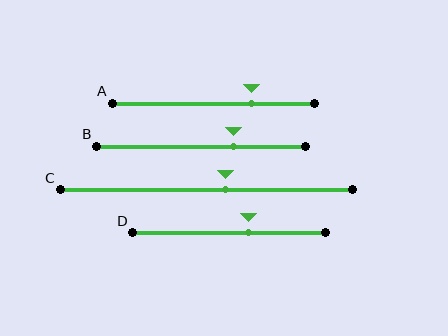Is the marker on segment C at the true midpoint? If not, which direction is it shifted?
No, the marker on segment C is shifted to the right by about 7% of the segment length.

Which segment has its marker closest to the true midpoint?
Segment C has its marker closest to the true midpoint.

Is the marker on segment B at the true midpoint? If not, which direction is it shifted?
No, the marker on segment B is shifted to the right by about 15% of the segment length.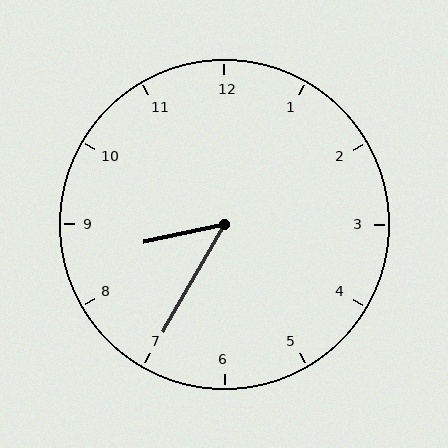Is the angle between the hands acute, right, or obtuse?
It is acute.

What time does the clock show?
8:35.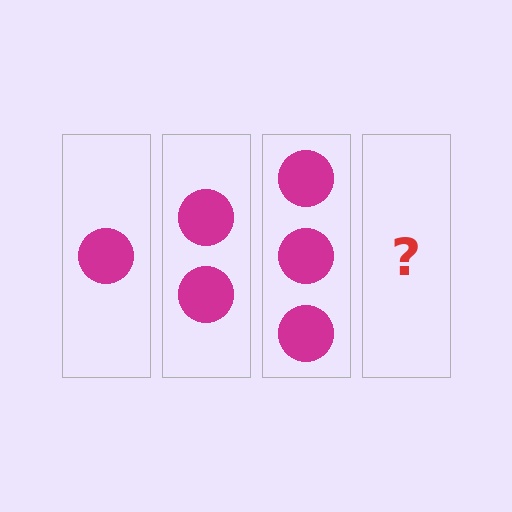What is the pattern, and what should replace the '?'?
The pattern is that each step adds one more circle. The '?' should be 4 circles.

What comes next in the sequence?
The next element should be 4 circles.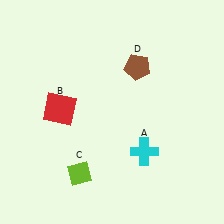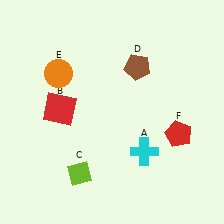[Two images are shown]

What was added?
An orange circle (E), a red pentagon (F) were added in Image 2.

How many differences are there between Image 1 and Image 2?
There are 2 differences between the two images.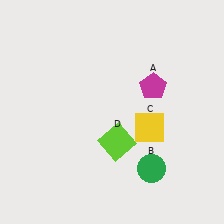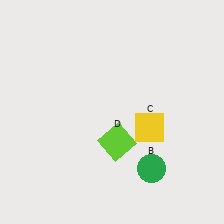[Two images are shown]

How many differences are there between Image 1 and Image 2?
There is 1 difference between the two images.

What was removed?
The magenta pentagon (A) was removed in Image 2.